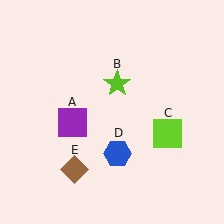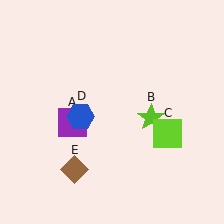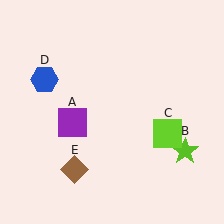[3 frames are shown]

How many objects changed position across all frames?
2 objects changed position: lime star (object B), blue hexagon (object D).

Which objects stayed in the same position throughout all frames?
Purple square (object A) and lime square (object C) and brown diamond (object E) remained stationary.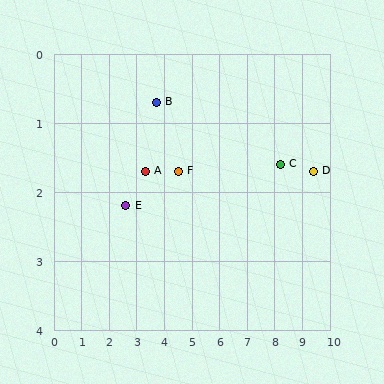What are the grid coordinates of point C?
Point C is at approximately (8.2, 1.6).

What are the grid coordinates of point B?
Point B is at approximately (3.7, 0.7).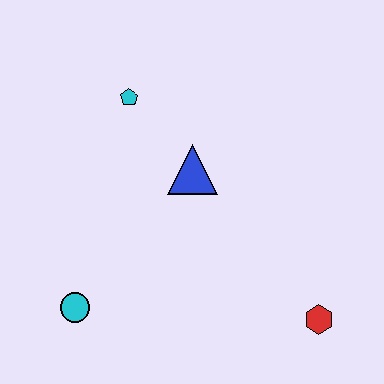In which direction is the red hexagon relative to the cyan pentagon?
The red hexagon is below the cyan pentagon.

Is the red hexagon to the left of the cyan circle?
No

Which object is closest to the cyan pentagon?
The blue triangle is closest to the cyan pentagon.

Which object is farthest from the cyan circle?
The red hexagon is farthest from the cyan circle.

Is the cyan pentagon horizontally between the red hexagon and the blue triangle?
No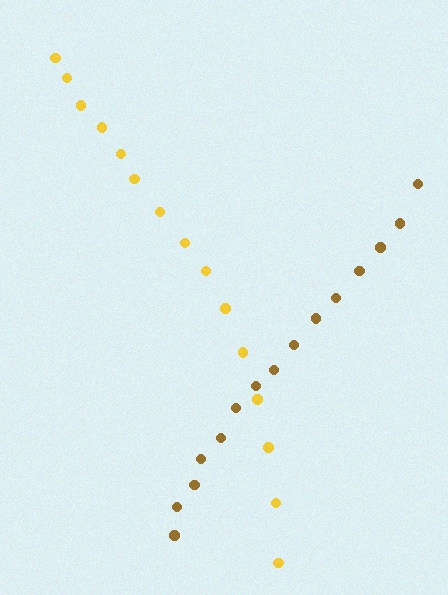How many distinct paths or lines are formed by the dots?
There are 2 distinct paths.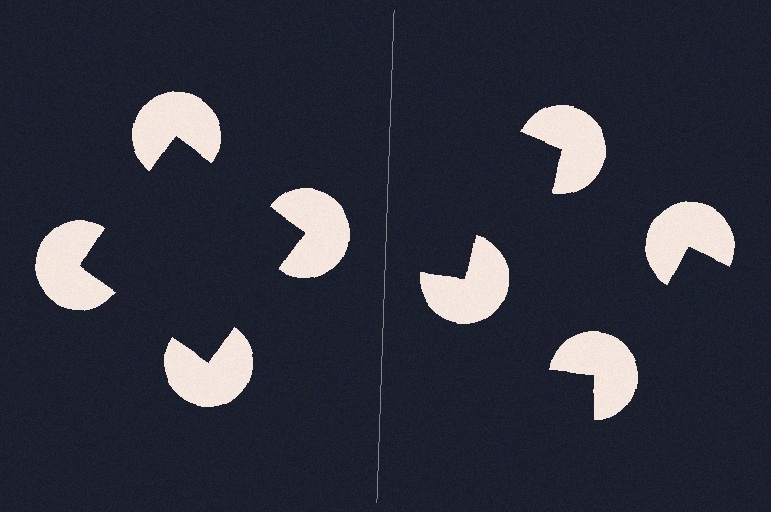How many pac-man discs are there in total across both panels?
8 — 4 on each side.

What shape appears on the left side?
An illusory square.